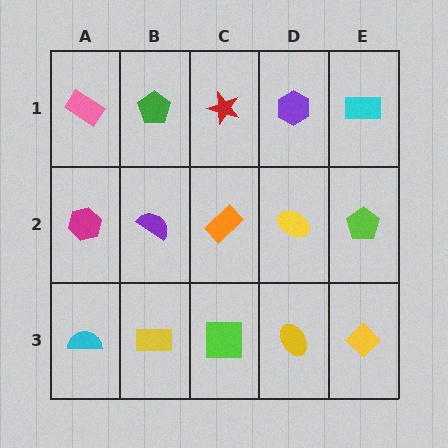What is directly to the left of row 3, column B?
A cyan semicircle.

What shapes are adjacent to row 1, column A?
A magenta hexagon (row 2, column A), a green pentagon (row 1, column B).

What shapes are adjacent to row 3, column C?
An orange rectangle (row 2, column C), a yellow rectangle (row 3, column B), a yellow ellipse (row 3, column D).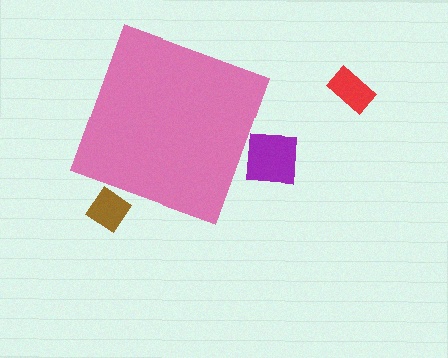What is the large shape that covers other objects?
A pink diamond.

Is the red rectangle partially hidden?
No, the red rectangle is fully visible.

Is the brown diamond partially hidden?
Yes, the brown diamond is partially hidden behind the pink diamond.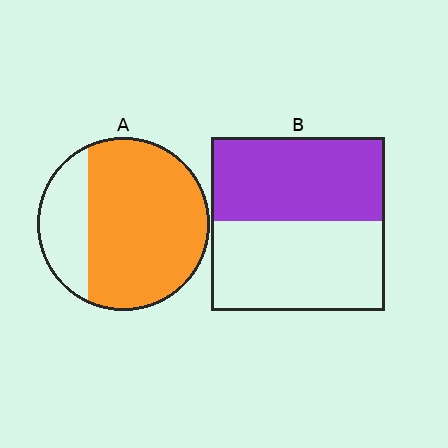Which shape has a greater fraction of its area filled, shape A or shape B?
Shape A.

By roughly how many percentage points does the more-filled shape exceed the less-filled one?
By roughly 25 percentage points (A over B).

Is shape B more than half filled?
Roughly half.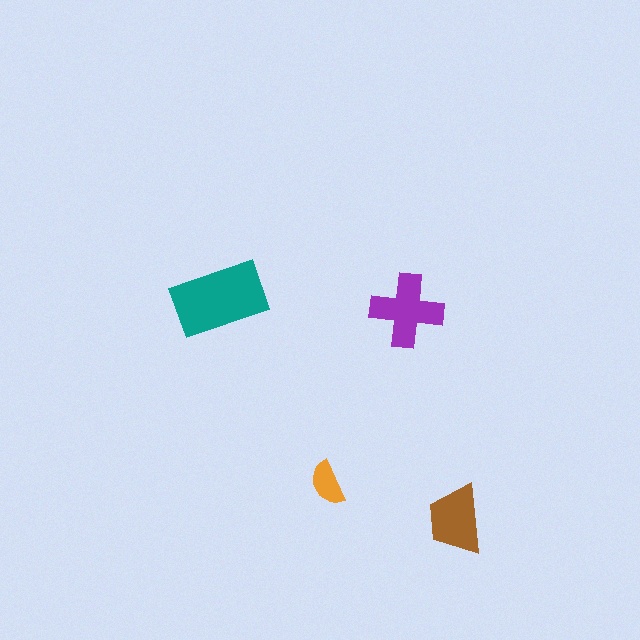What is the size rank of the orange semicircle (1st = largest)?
4th.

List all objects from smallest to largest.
The orange semicircle, the brown trapezoid, the purple cross, the teal rectangle.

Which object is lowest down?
The brown trapezoid is bottommost.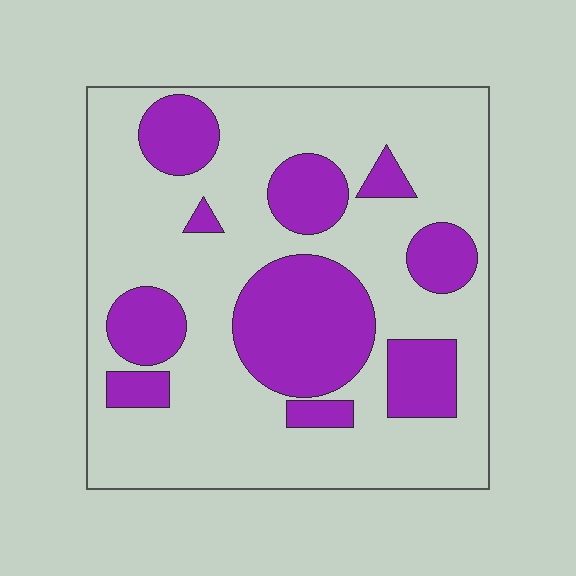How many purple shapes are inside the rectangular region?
10.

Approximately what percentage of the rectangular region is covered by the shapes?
Approximately 30%.